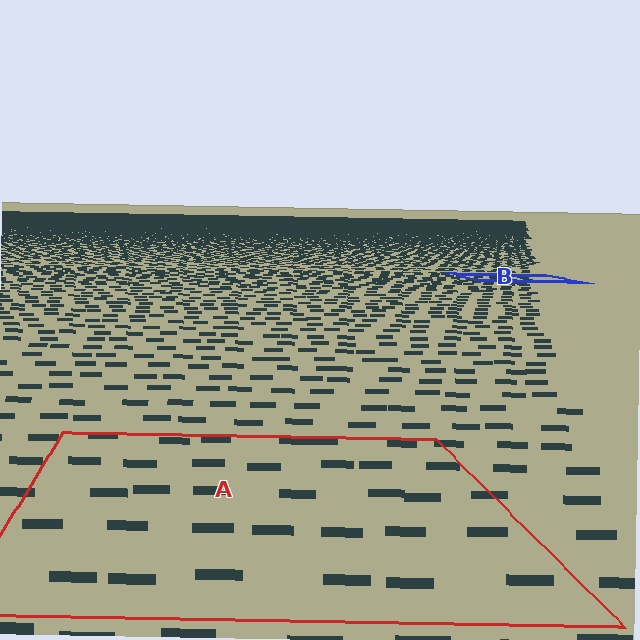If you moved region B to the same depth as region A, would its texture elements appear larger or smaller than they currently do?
They would appear larger. At a closer depth, the same texture elements are projected at a bigger on-screen size.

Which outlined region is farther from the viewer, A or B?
Region B is farther from the viewer — the texture elements inside it appear smaller and more densely packed.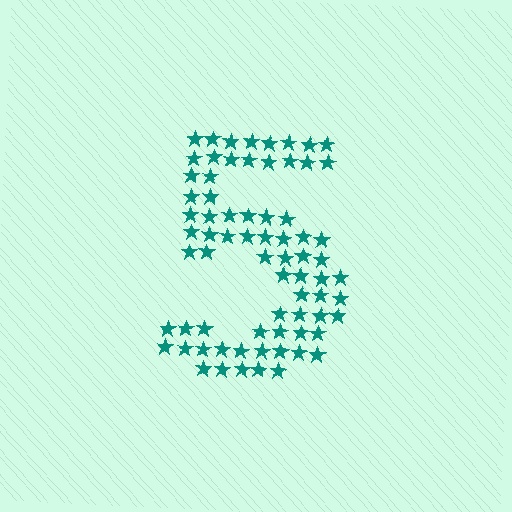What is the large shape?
The large shape is the digit 5.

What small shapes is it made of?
It is made of small stars.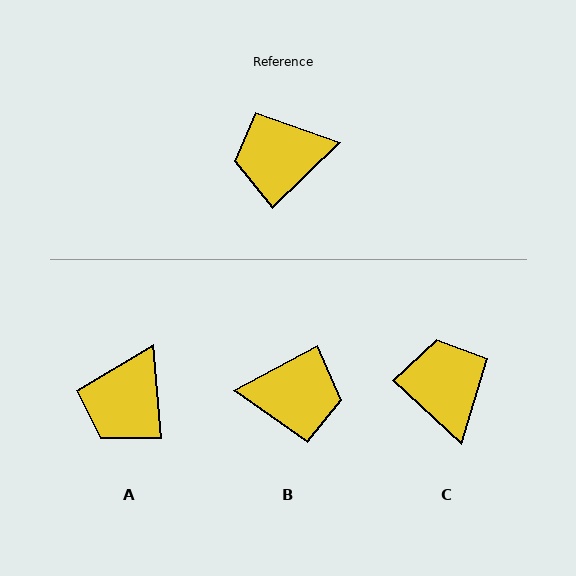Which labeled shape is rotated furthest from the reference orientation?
B, about 164 degrees away.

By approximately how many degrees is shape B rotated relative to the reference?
Approximately 164 degrees counter-clockwise.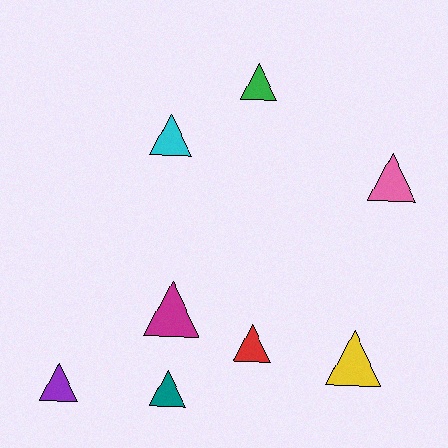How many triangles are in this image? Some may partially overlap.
There are 8 triangles.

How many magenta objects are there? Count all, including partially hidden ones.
There is 1 magenta object.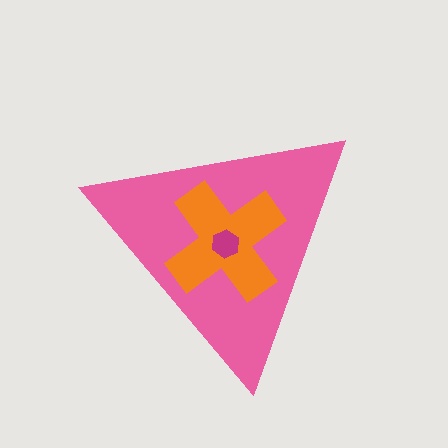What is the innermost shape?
The magenta hexagon.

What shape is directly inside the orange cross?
The magenta hexagon.